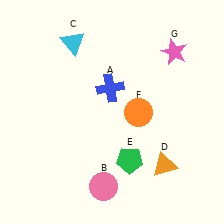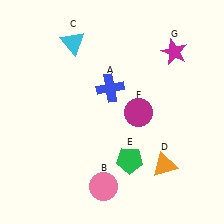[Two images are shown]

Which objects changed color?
F changed from orange to magenta. G changed from pink to magenta.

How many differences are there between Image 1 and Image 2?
There are 2 differences between the two images.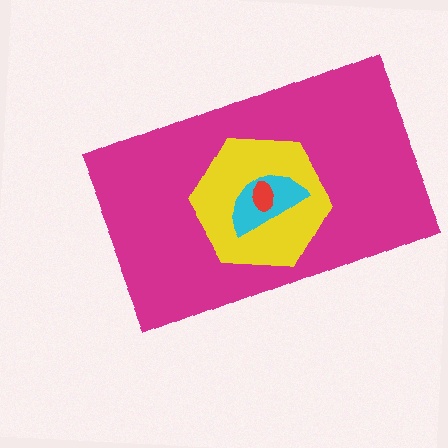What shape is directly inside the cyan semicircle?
The red ellipse.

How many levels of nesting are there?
4.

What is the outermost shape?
The magenta rectangle.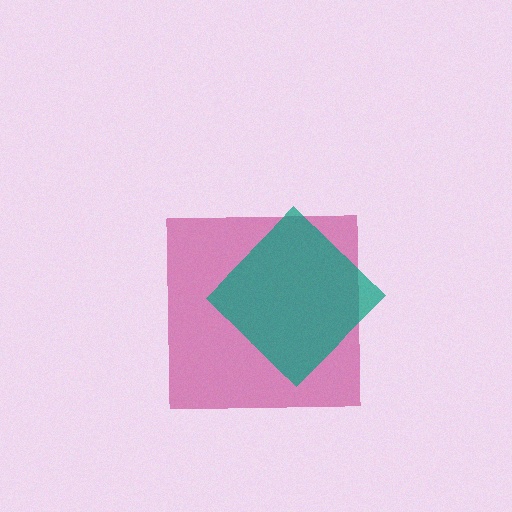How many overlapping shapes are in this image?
There are 2 overlapping shapes in the image.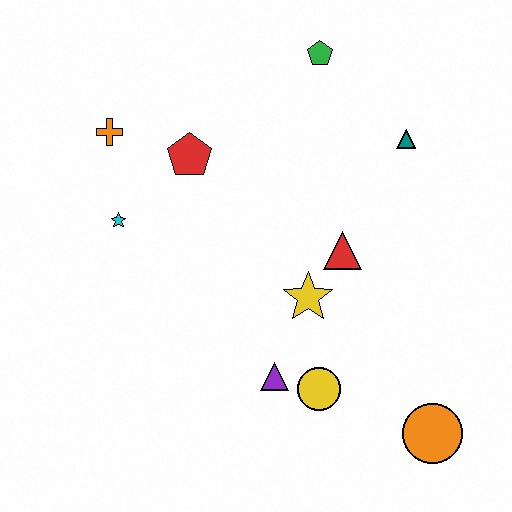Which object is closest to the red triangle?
The yellow star is closest to the red triangle.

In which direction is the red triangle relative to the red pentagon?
The red triangle is to the right of the red pentagon.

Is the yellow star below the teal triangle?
Yes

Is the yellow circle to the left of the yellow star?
No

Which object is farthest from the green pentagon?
The orange circle is farthest from the green pentagon.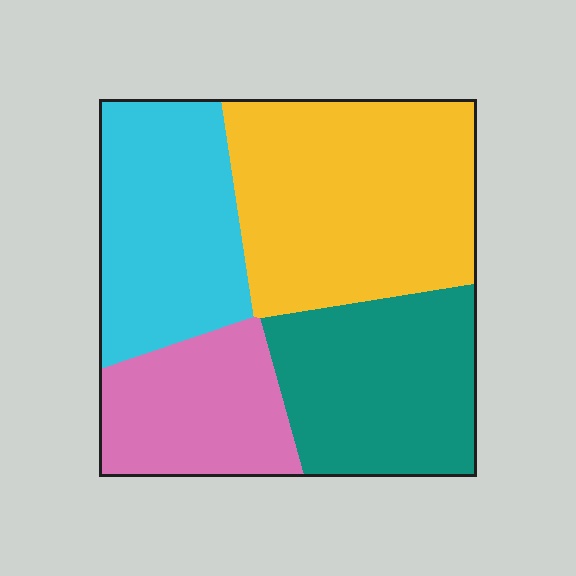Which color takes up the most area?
Yellow, at roughly 35%.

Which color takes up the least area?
Pink, at roughly 20%.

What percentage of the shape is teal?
Teal covers about 25% of the shape.